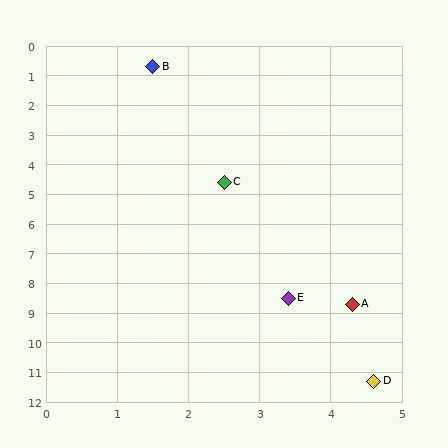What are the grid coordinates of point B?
Point B is at approximately (1.5, 0.7).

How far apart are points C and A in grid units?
Points C and A are about 4.5 grid units apart.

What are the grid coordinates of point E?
Point E is at approximately (3.4, 8.5).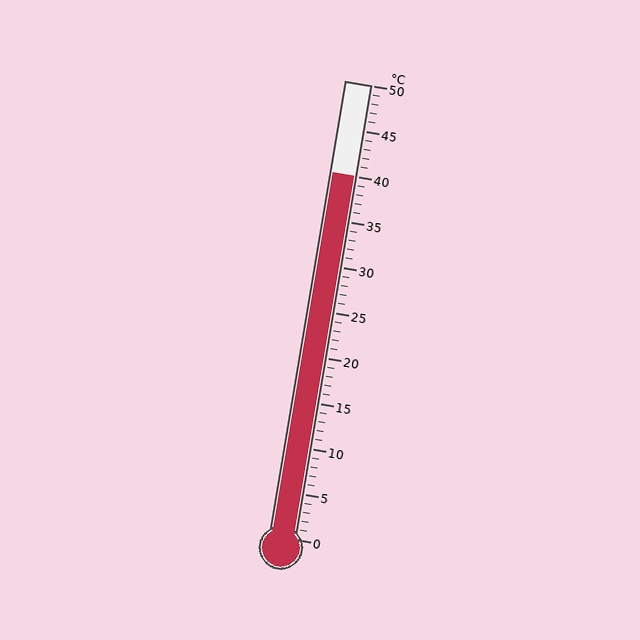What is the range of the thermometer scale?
The thermometer scale ranges from 0°C to 50°C.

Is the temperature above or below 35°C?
The temperature is above 35°C.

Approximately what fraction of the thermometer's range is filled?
The thermometer is filled to approximately 80% of its range.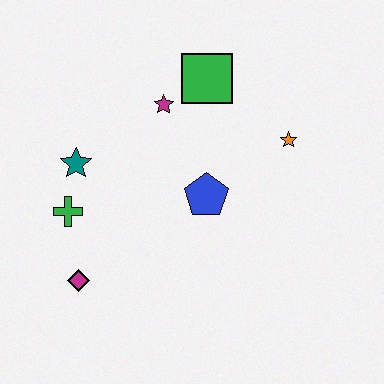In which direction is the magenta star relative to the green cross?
The magenta star is above the green cross.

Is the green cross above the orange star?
No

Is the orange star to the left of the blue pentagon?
No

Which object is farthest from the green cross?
The orange star is farthest from the green cross.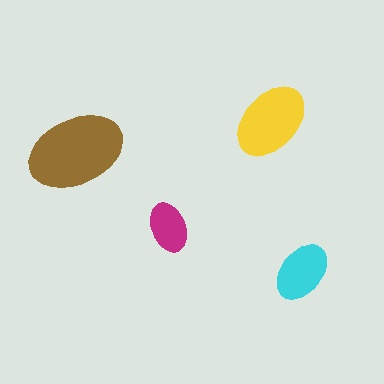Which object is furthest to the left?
The brown ellipse is leftmost.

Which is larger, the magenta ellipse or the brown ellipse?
The brown one.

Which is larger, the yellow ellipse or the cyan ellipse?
The yellow one.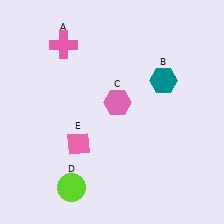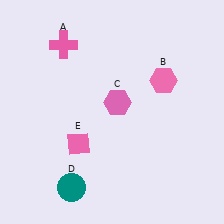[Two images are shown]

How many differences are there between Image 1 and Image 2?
There are 2 differences between the two images.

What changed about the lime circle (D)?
In Image 1, D is lime. In Image 2, it changed to teal.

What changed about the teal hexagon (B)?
In Image 1, B is teal. In Image 2, it changed to pink.